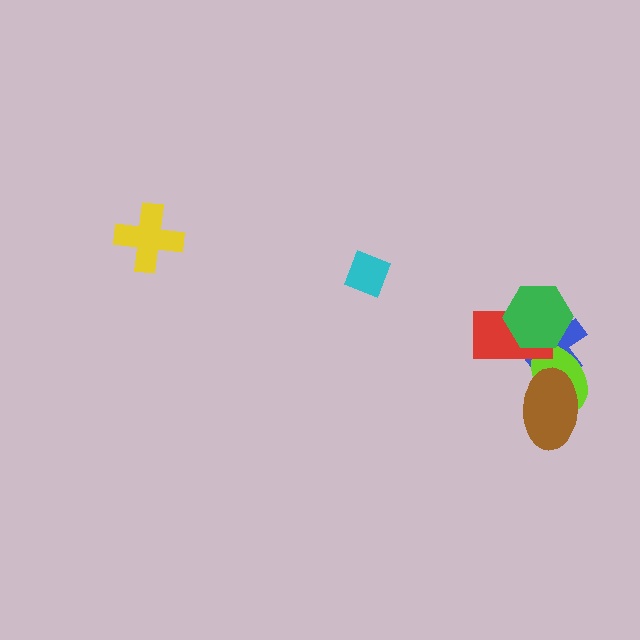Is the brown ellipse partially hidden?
No, no other shape covers it.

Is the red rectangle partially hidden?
Yes, it is partially covered by another shape.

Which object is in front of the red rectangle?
The green hexagon is in front of the red rectangle.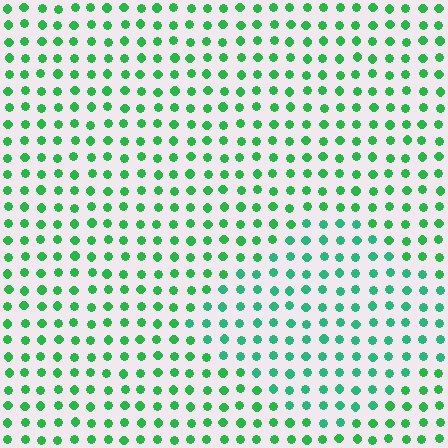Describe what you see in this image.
The image is filled with small green elements in a uniform arrangement. A diamond-shaped region is visible where the elements are tinted to a slightly different hue, forming a subtle color boundary.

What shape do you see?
I see a diamond.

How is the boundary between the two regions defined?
The boundary is defined purely by a slight shift in hue (about 22 degrees). Spacing, size, and orientation are identical on both sides.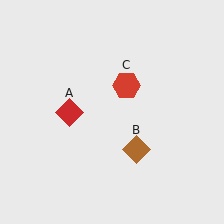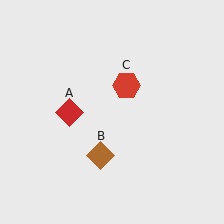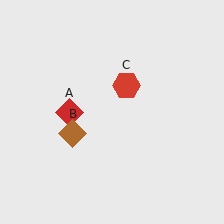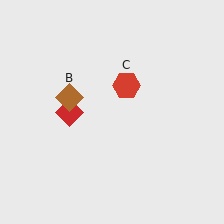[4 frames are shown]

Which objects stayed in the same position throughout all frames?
Red diamond (object A) and red hexagon (object C) remained stationary.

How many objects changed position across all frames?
1 object changed position: brown diamond (object B).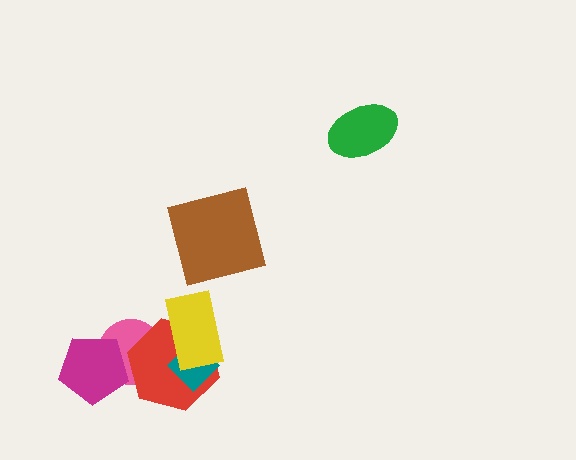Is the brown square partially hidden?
No, no other shape covers it.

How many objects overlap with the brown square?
0 objects overlap with the brown square.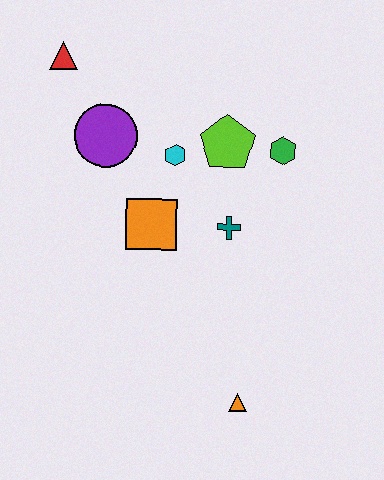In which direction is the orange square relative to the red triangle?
The orange square is below the red triangle.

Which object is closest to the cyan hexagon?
The lime pentagon is closest to the cyan hexagon.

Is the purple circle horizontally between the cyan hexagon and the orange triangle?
No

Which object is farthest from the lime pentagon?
The orange triangle is farthest from the lime pentagon.